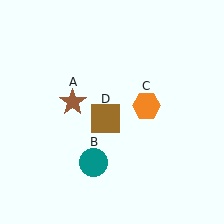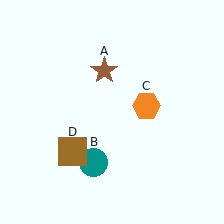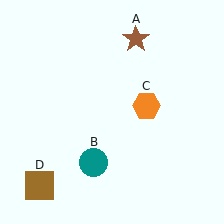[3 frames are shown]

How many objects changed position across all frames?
2 objects changed position: brown star (object A), brown square (object D).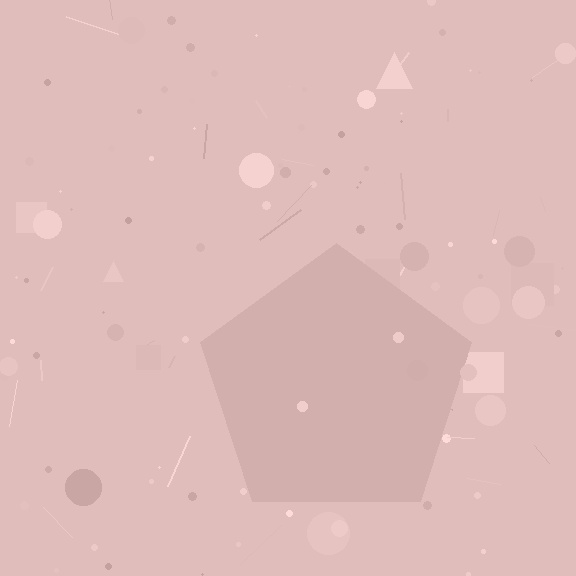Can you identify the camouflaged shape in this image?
The camouflaged shape is a pentagon.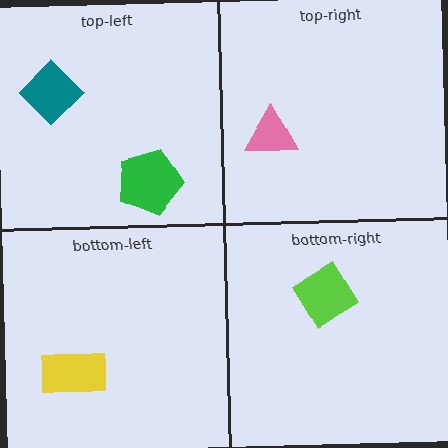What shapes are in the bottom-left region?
The yellow rectangle.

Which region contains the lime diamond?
The bottom-right region.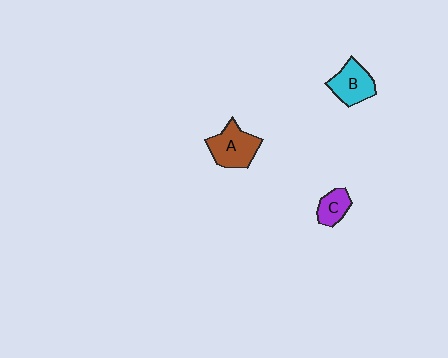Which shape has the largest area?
Shape A (brown).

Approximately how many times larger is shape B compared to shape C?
Approximately 1.5 times.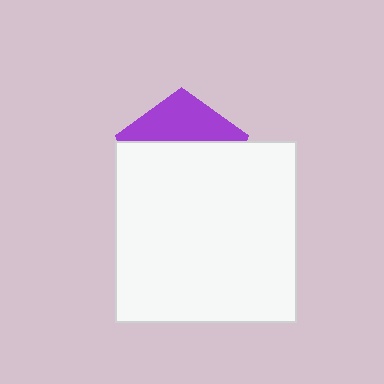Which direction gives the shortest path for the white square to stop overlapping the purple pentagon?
Moving down gives the shortest separation.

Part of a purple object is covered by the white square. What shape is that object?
It is a pentagon.